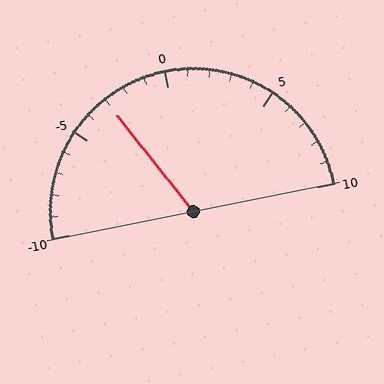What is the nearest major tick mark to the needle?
The nearest major tick mark is -5.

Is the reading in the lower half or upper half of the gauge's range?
The reading is in the lower half of the range (-10 to 10).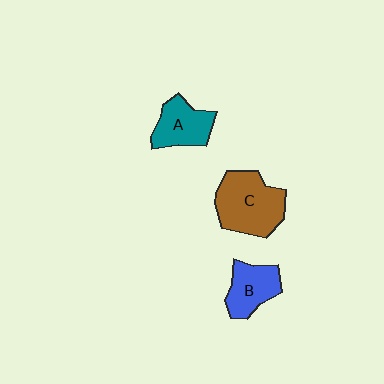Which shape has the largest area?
Shape C (brown).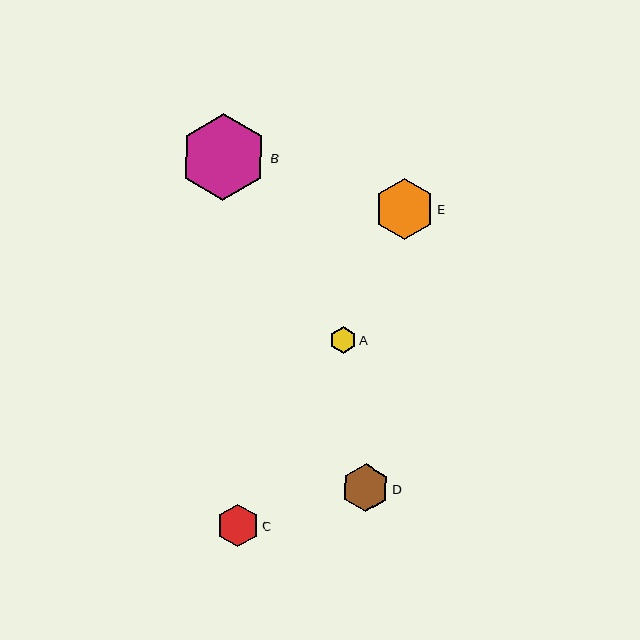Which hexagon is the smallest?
Hexagon A is the smallest with a size of approximately 26 pixels.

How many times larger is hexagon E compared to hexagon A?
Hexagon E is approximately 2.3 times the size of hexagon A.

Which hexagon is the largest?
Hexagon B is the largest with a size of approximately 87 pixels.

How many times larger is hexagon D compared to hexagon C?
Hexagon D is approximately 1.1 times the size of hexagon C.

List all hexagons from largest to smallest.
From largest to smallest: B, E, D, C, A.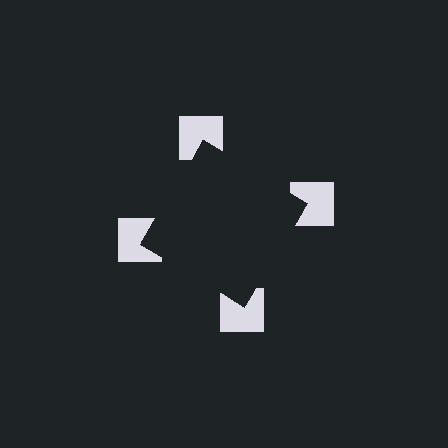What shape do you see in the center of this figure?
An illusory square — its edges are inferred from the aligned wedge cuts in the notched squares, not physically drawn.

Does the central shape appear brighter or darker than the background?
It typically appears slightly darker than the background, even though no actual brightness change is drawn.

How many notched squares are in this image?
There are 4 — one at each vertex of the illusory square.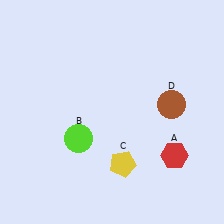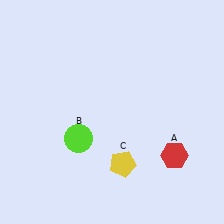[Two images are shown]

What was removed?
The brown circle (D) was removed in Image 2.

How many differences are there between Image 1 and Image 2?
There is 1 difference between the two images.